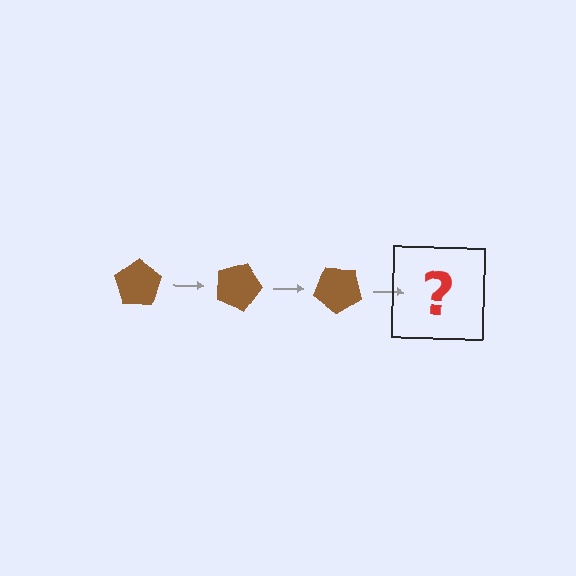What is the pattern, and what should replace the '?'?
The pattern is that the pentagon rotates 20 degrees each step. The '?' should be a brown pentagon rotated 60 degrees.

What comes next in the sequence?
The next element should be a brown pentagon rotated 60 degrees.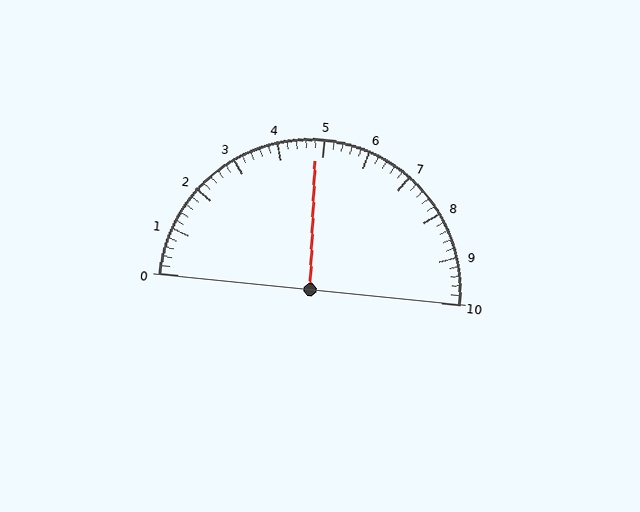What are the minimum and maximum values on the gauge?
The gauge ranges from 0 to 10.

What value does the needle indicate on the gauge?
The needle indicates approximately 4.8.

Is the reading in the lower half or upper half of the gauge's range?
The reading is in the lower half of the range (0 to 10).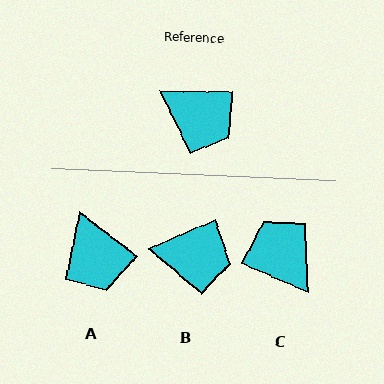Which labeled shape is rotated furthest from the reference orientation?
C, about 157 degrees away.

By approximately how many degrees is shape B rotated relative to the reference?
Approximately 24 degrees counter-clockwise.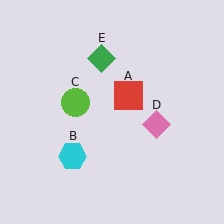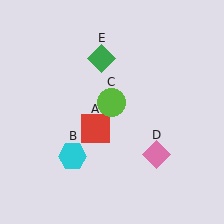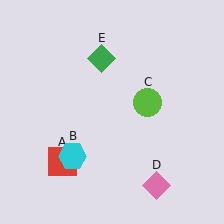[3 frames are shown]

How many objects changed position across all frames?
3 objects changed position: red square (object A), lime circle (object C), pink diamond (object D).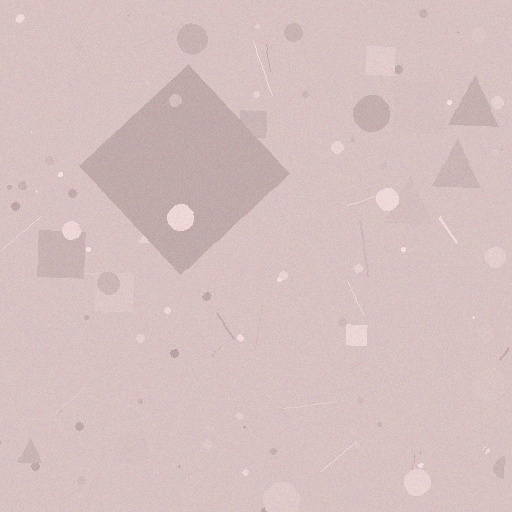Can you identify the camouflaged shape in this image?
The camouflaged shape is a diamond.